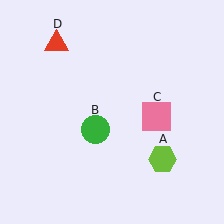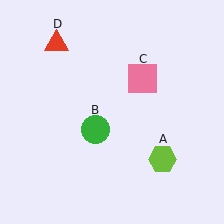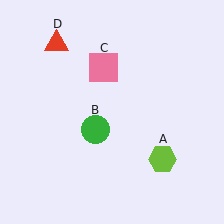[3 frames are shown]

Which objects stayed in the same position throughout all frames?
Lime hexagon (object A) and green circle (object B) and red triangle (object D) remained stationary.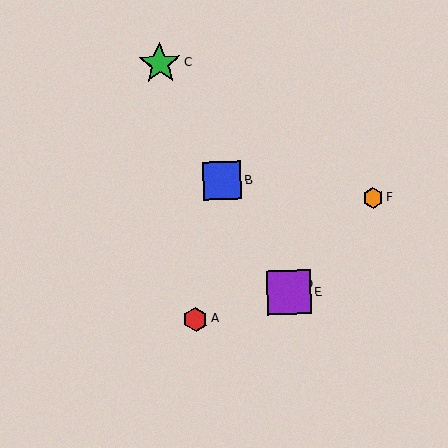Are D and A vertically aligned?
No, D is at x≈289 and A is at x≈196.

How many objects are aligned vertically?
2 objects (D, E) are aligned vertically.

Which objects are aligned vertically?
Objects D, E are aligned vertically.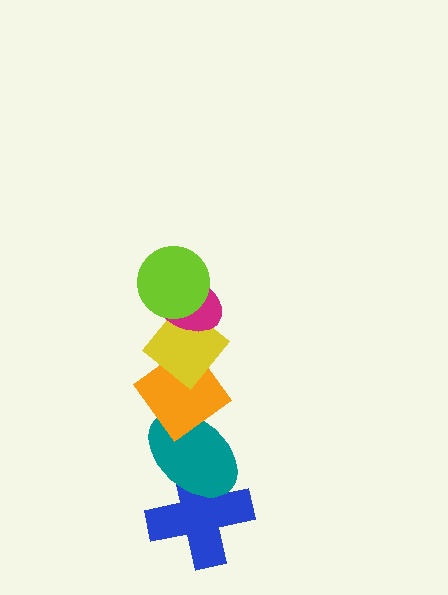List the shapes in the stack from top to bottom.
From top to bottom: the lime circle, the magenta ellipse, the yellow diamond, the orange diamond, the teal ellipse, the blue cross.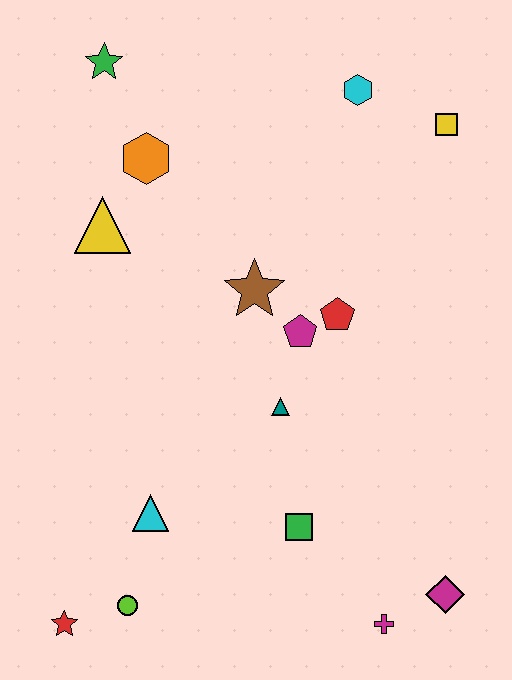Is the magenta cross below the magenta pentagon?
Yes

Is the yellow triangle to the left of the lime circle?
Yes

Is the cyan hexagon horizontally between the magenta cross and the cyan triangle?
Yes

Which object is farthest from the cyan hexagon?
The red star is farthest from the cyan hexagon.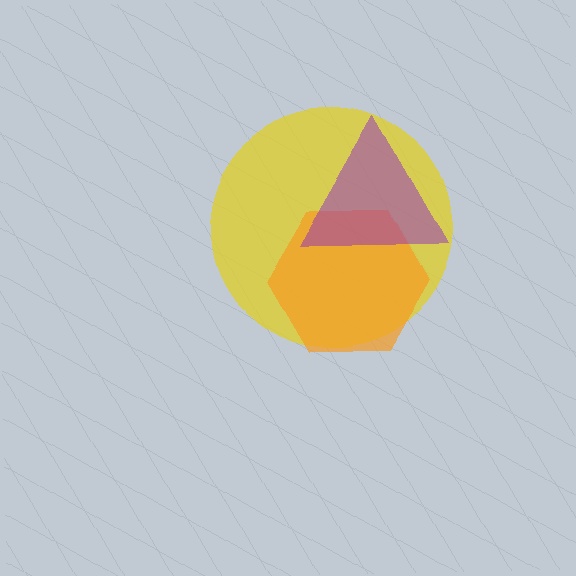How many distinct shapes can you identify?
There are 3 distinct shapes: a yellow circle, an orange hexagon, a purple triangle.